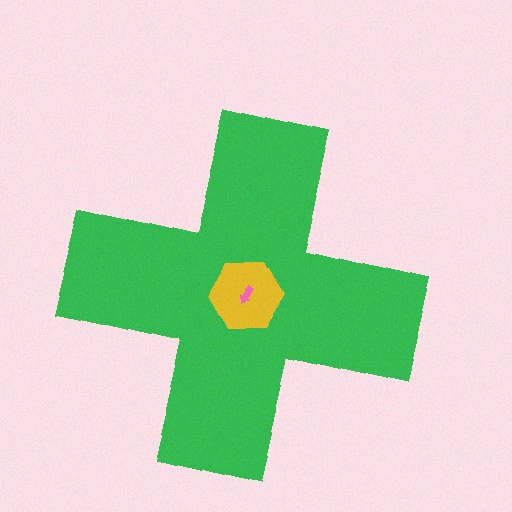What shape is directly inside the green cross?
The yellow hexagon.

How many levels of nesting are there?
3.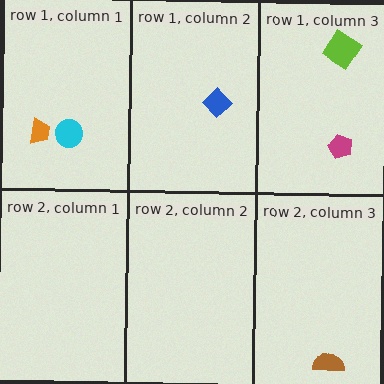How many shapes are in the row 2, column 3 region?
1.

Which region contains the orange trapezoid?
The row 1, column 1 region.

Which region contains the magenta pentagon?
The row 1, column 3 region.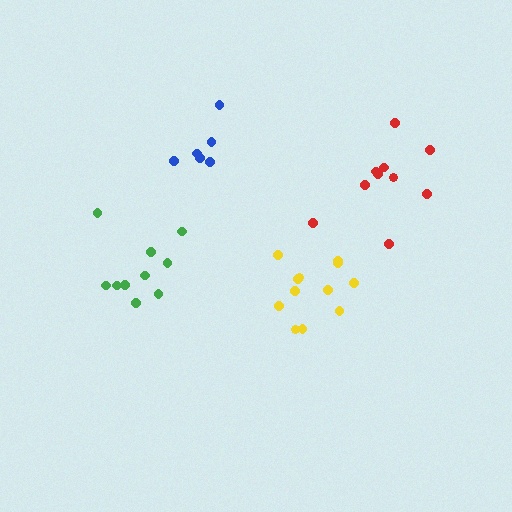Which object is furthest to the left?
The green cluster is leftmost.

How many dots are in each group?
Group 1: 12 dots, Group 2: 10 dots, Group 3: 6 dots, Group 4: 10 dots (38 total).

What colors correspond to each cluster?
The clusters are colored: yellow, green, blue, red.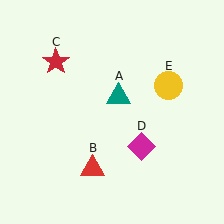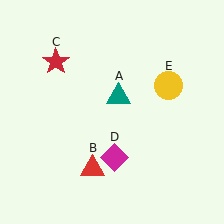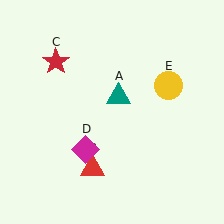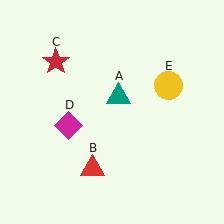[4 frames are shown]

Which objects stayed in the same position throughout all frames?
Teal triangle (object A) and red triangle (object B) and red star (object C) and yellow circle (object E) remained stationary.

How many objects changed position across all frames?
1 object changed position: magenta diamond (object D).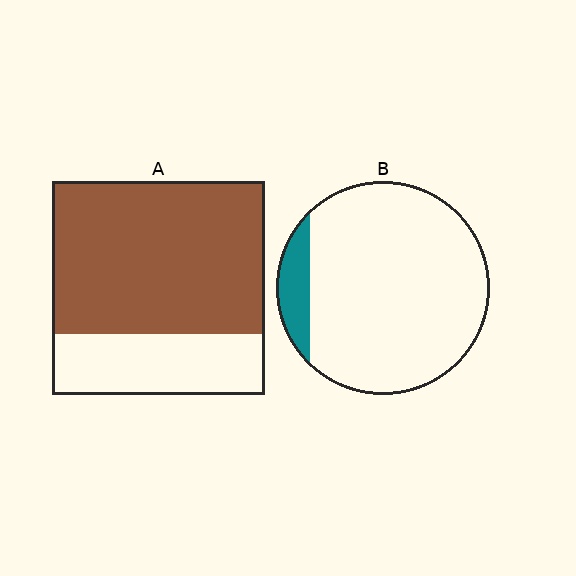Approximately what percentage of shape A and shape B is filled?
A is approximately 70% and B is approximately 10%.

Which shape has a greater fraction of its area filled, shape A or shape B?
Shape A.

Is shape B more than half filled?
No.